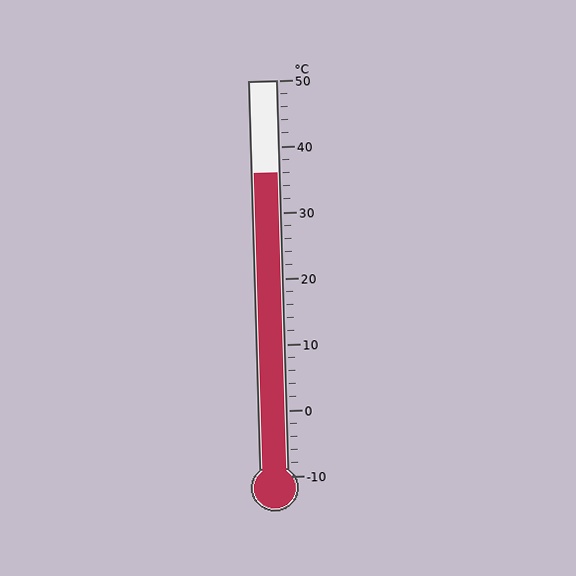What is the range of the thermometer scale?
The thermometer scale ranges from -10°C to 50°C.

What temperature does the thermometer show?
The thermometer shows approximately 36°C.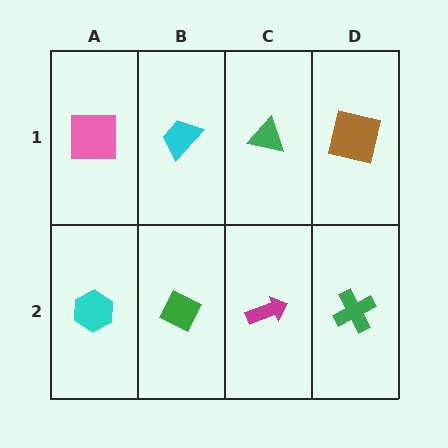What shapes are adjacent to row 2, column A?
A pink square (row 1, column A), a green diamond (row 2, column B).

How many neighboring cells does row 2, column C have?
3.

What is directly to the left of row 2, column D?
A magenta arrow.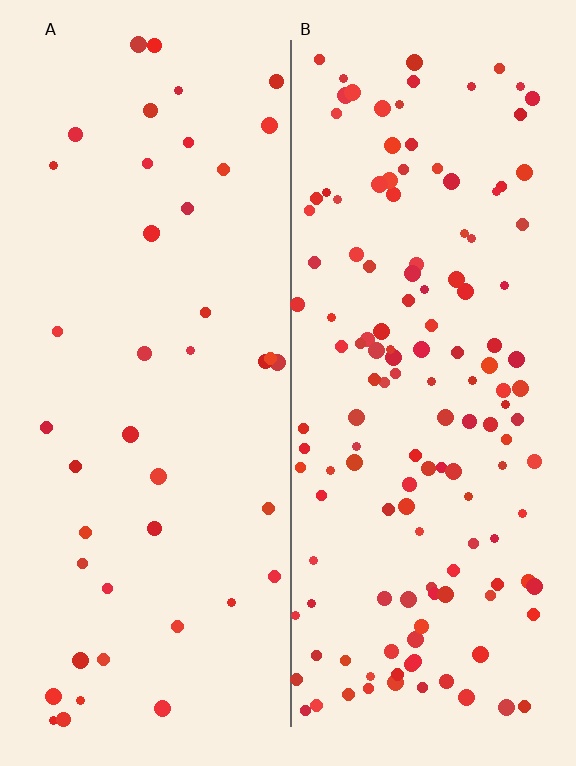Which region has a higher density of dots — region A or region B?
B (the right).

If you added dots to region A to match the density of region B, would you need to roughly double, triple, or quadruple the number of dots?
Approximately triple.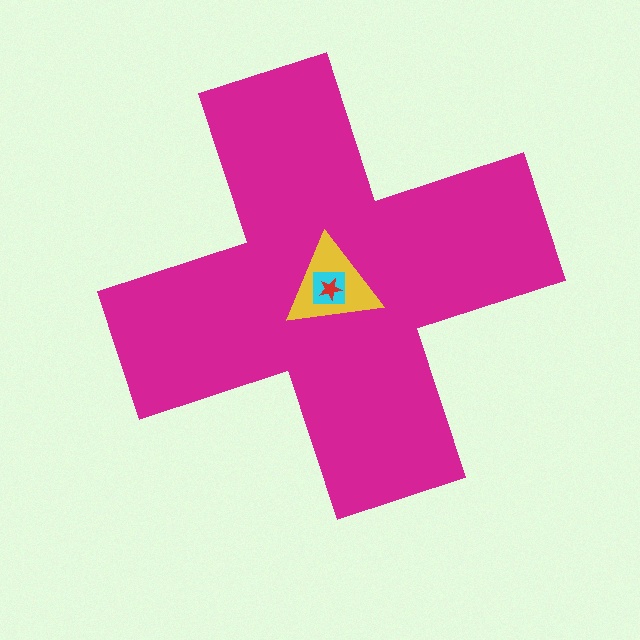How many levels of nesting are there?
4.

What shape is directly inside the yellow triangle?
The cyan square.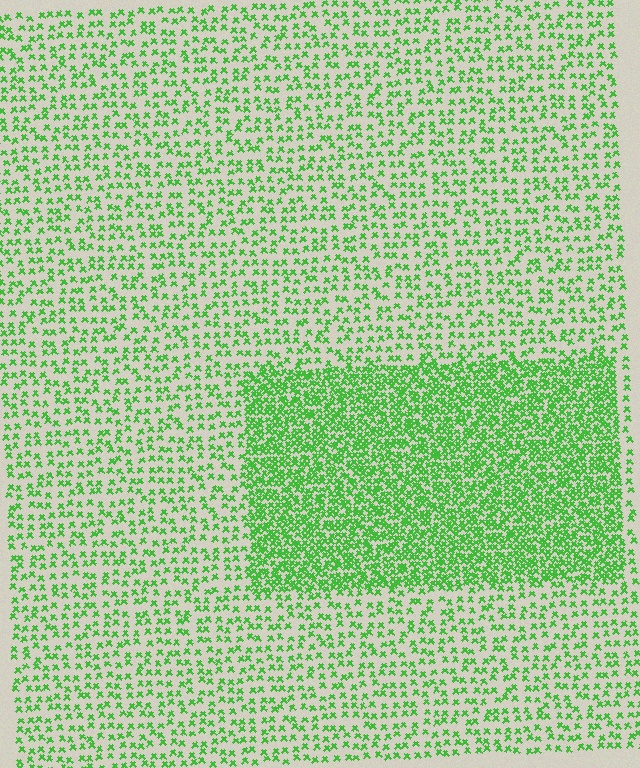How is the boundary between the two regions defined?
The boundary is defined by a change in element density (approximately 2.4x ratio). All elements are the same color, size, and shape.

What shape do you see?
I see a rectangle.